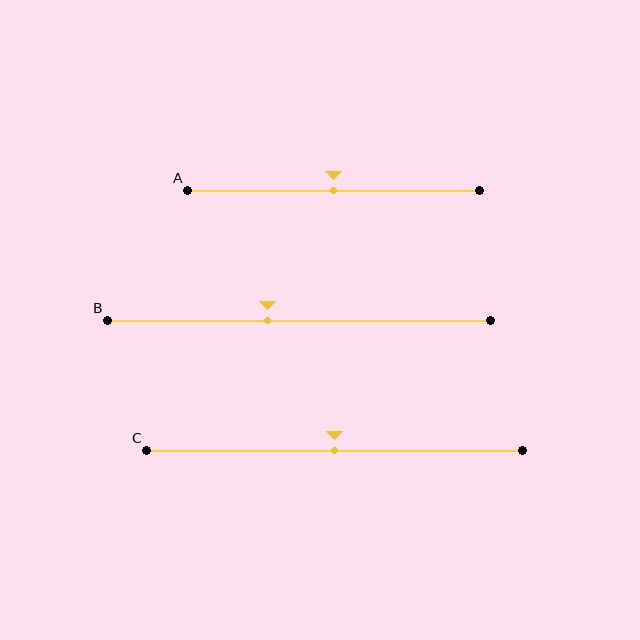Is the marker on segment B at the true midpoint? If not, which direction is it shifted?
No, the marker on segment B is shifted to the left by about 8% of the segment length.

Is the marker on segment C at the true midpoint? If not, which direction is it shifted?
Yes, the marker on segment C is at the true midpoint.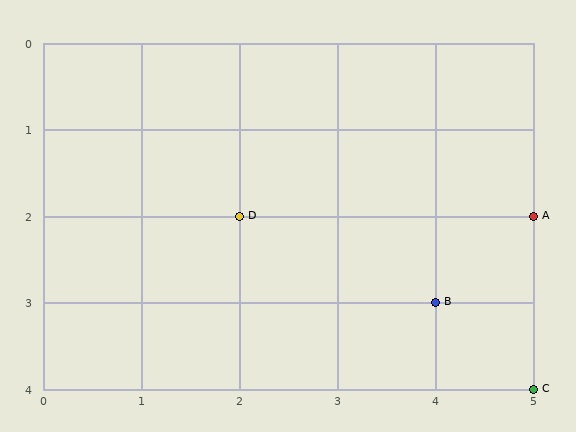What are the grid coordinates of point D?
Point D is at grid coordinates (2, 2).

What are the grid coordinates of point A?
Point A is at grid coordinates (5, 2).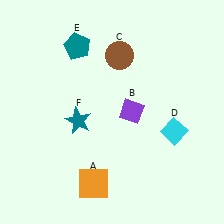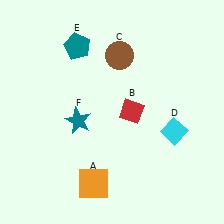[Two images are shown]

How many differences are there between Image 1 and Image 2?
There is 1 difference between the two images.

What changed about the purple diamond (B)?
In Image 1, B is purple. In Image 2, it changed to red.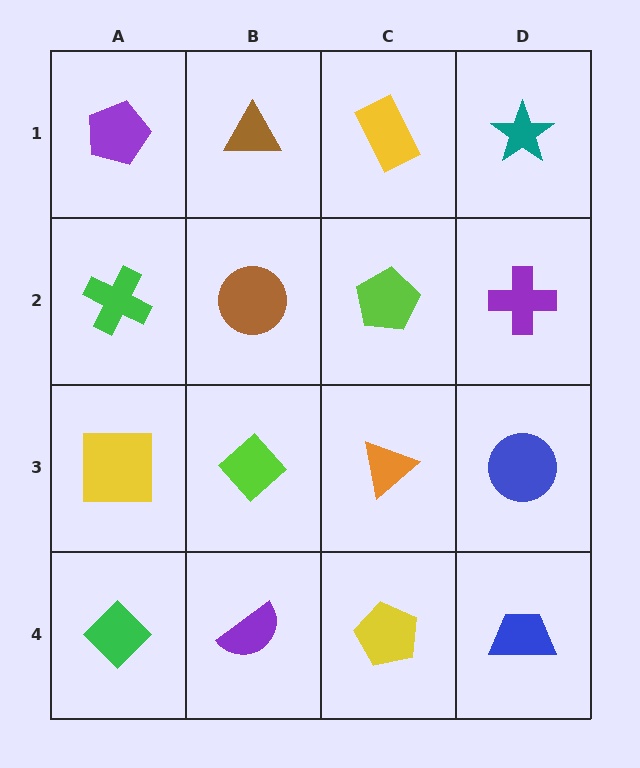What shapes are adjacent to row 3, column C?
A lime pentagon (row 2, column C), a yellow pentagon (row 4, column C), a lime diamond (row 3, column B), a blue circle (row 3, column D).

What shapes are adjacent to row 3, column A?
A green cross (row 2, column A), a green diamond (row 4, column A), a lime diamond (row 3, column B).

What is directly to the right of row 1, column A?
A brown triangle.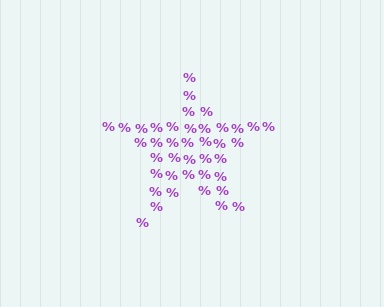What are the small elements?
The small elements are percent signs.